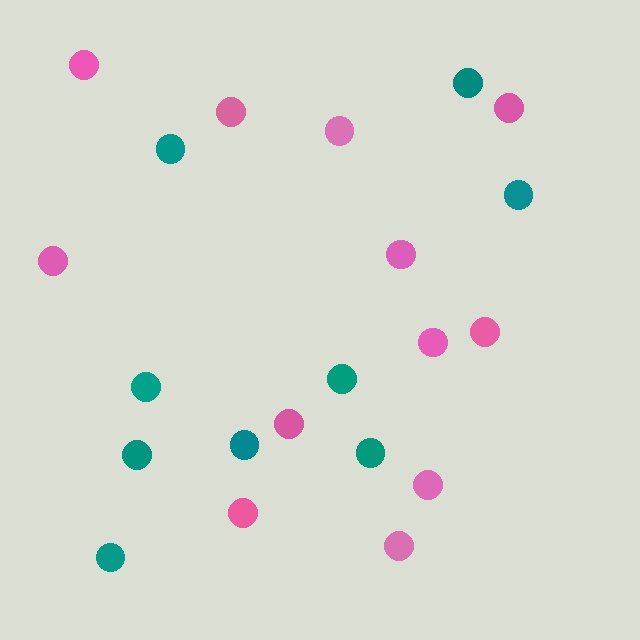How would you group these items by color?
There are 2 groups: one group of teal circles (9) and one group of pink circles (12).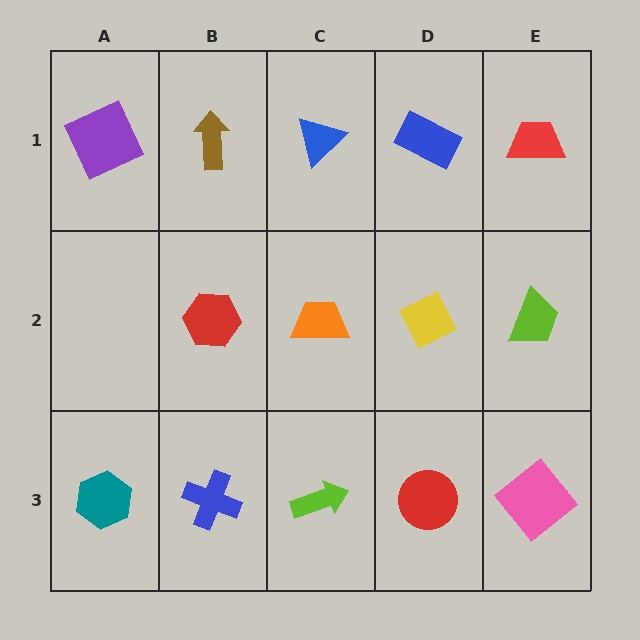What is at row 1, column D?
A blue rectangle.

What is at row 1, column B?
A brown arrow.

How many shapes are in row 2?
4 shapes.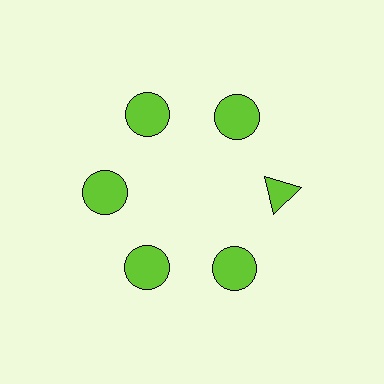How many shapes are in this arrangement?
There are 6 shapes arranged in a ring pattern.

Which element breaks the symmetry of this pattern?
The lime triangle at roughly the 3 o'clock position breaks the symmetry. All other shapes are lime circles.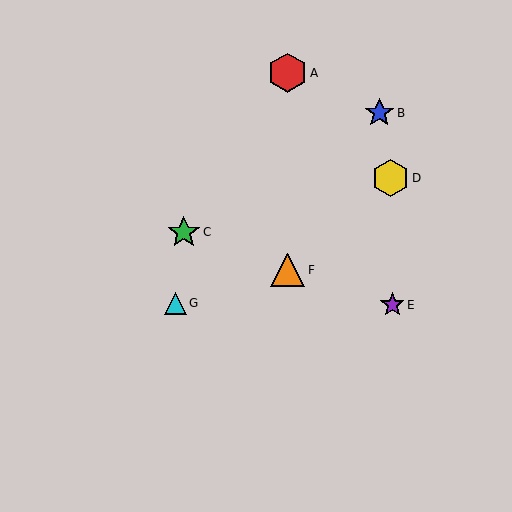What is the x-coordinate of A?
Object A is at x≈288.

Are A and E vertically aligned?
No, A is at x≈288 and E is at x≈392.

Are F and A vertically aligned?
Yes, both are at x≈288.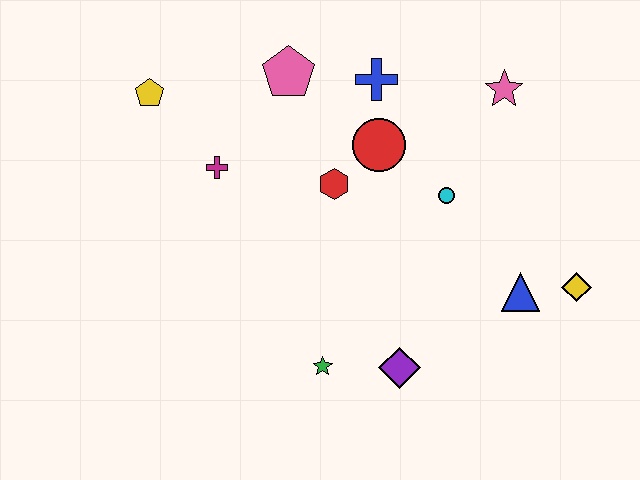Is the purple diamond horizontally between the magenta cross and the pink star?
Yes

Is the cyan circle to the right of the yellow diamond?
No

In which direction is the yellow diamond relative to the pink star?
The yellow diamond is below the pink star.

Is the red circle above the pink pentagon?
No